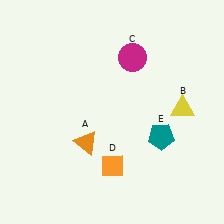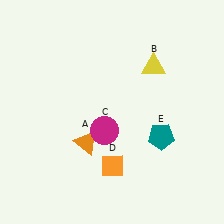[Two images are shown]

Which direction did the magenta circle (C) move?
The magenta circle (C) moved down.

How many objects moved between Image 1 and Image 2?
2 objects moved between the two images.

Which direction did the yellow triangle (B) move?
The yellow triangle (B) moved up.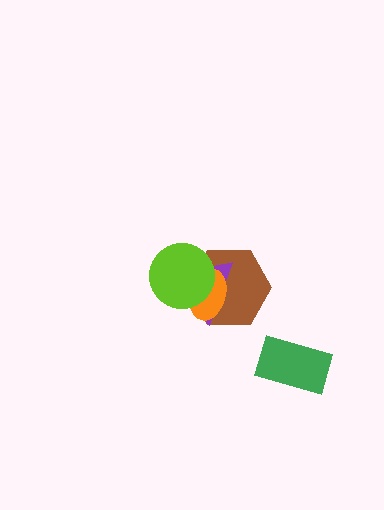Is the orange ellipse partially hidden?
Yes, it is partially covered by another shape.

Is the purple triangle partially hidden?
Yes, it is partially covered by another shape.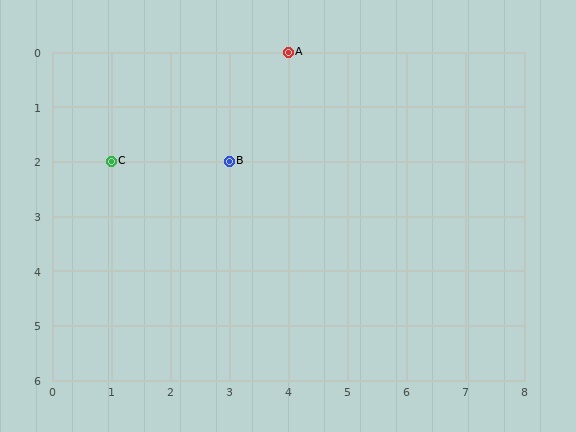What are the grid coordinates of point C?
Point C is at grid coordinates (1, 2).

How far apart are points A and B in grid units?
Points A and B are 1 column and 2 rows apart (about 2.2 grid units diagonally).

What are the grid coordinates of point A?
Point A is at grid coordinates (4, 0).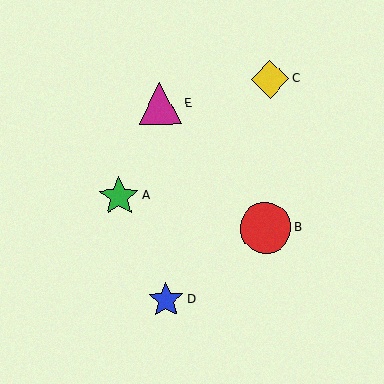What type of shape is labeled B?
Shape B is a red circle.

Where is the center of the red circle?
The center of the red circle is at (265, 228).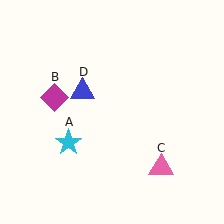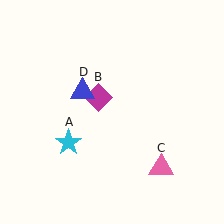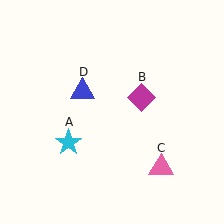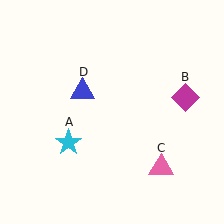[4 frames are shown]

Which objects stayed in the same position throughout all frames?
Cyan star (object A) and pink triangle (object C) and blue triangle (object D) remained stationary.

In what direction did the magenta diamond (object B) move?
The magenta diamond (object B) moved right.